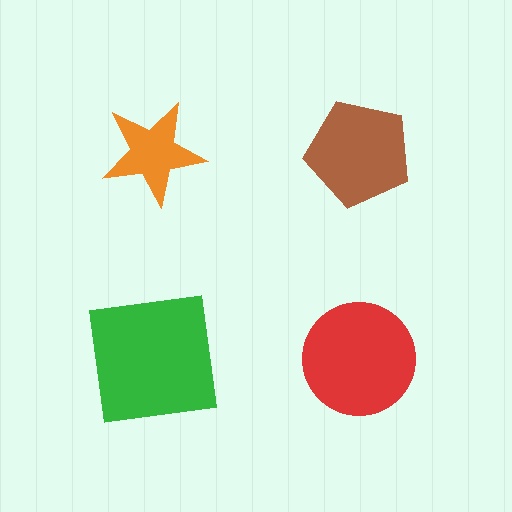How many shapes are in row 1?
2 shapes.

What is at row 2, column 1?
A green square.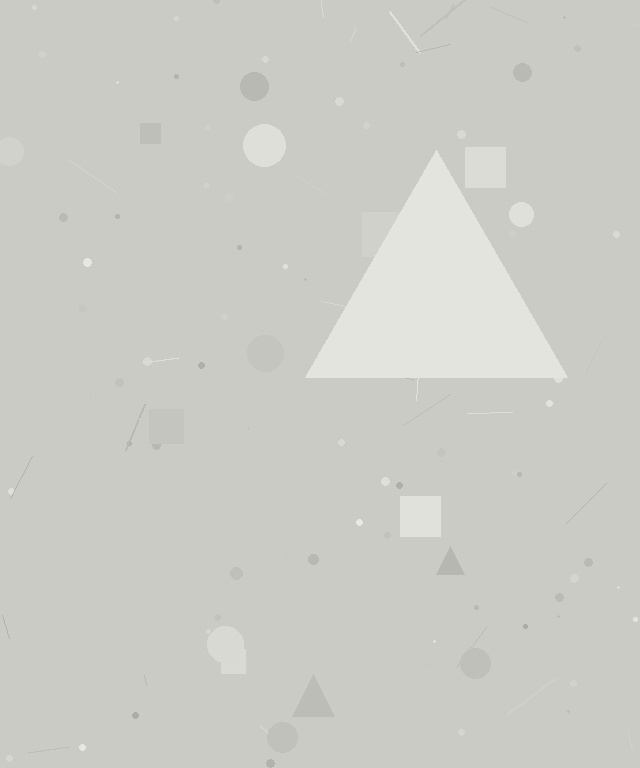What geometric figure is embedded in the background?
A triangle is embedded in the background.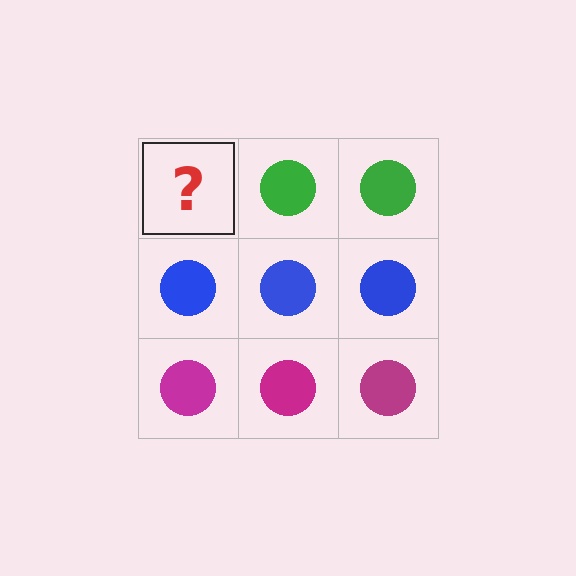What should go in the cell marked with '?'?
The missing cell should contain a green circle.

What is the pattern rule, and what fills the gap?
The rule is that each row has a consistent color. The gap should be filled with a green circle.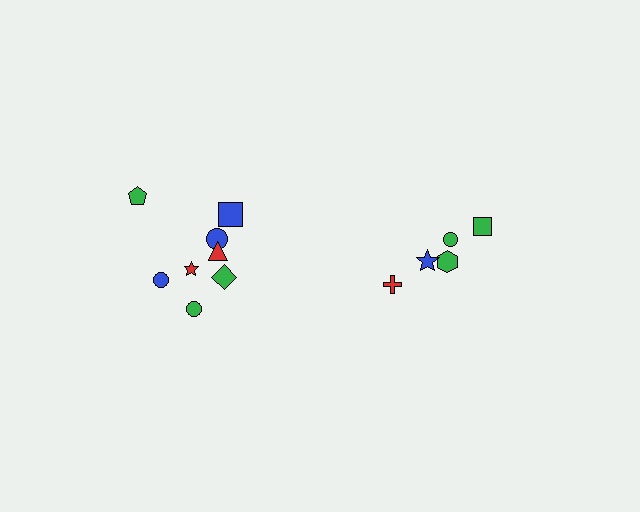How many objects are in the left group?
There are 8 objects.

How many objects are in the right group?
There are 5 objects.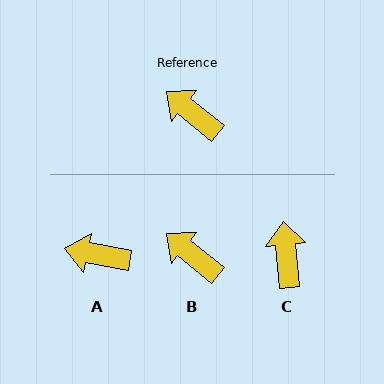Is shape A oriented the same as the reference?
No, it is off by about 29 degrees.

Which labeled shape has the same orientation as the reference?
B.